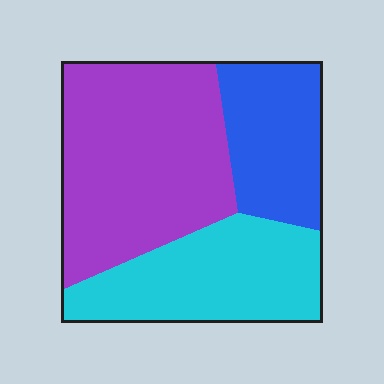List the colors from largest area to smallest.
From largest to smallest: purple, cyan, blue.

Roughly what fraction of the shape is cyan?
Cyan covers around 30% of the shape.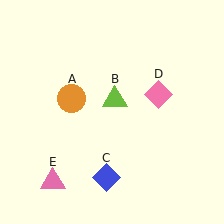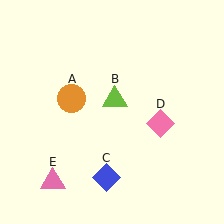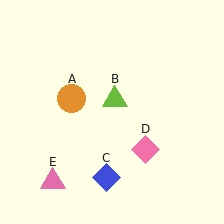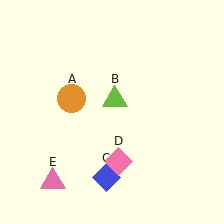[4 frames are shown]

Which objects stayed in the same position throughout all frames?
Orange circle (object A) and lime triangle (object B) and blue diamond (object C) and pink triangle (object E) remained stationary.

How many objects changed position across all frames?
1 object changed position: pink diamond (object D).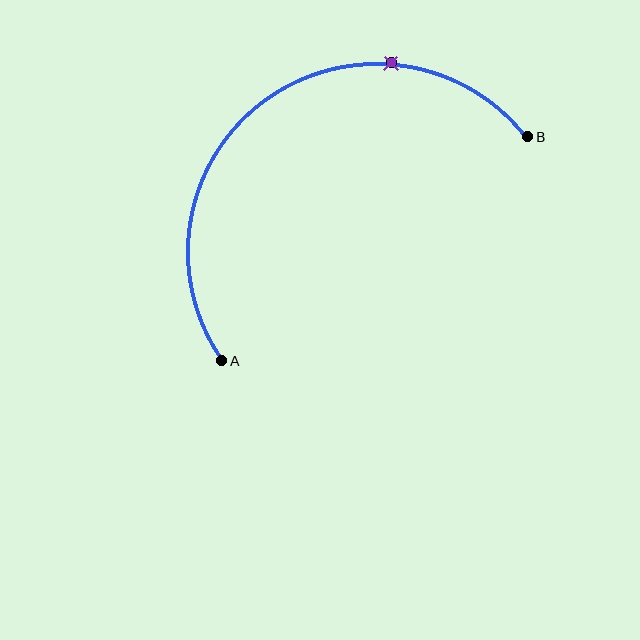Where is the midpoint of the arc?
The arc midpoint is the point on the curve farthest from the straight line joining A and B. It sits above and to the left of that line.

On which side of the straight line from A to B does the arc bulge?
The arc bulges above and to the left of the straight line connecting A and B.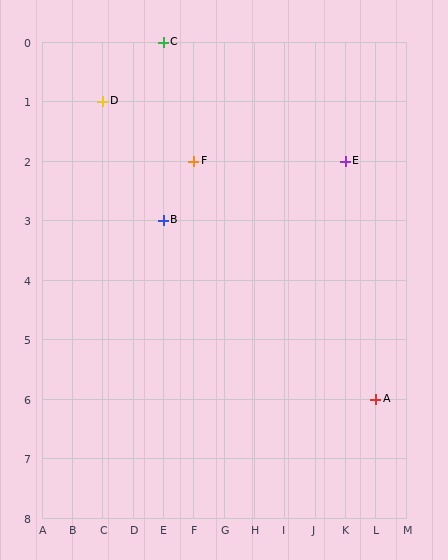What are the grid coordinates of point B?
Point B is at grid coordinates (E, 3).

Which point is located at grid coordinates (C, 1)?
Point D is at (C, 1).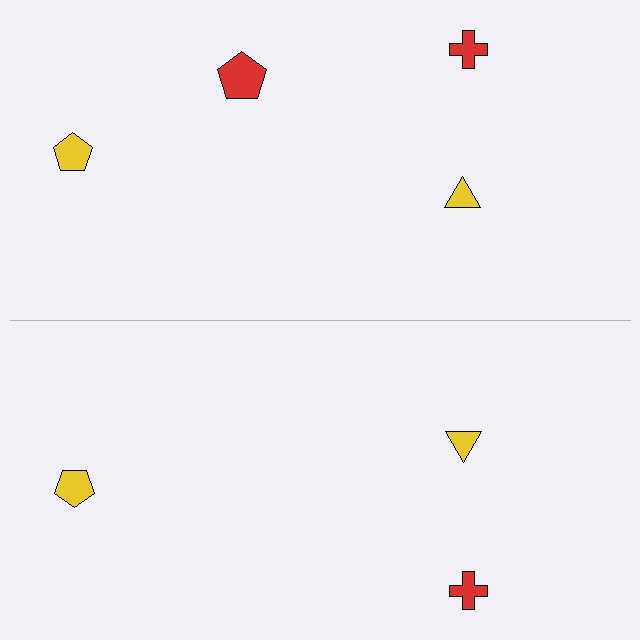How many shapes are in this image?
There are 7 shapes in this image.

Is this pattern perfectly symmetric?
No, the pattern is not perfectly symmetric. A red pentagon is missing from the bottom side.